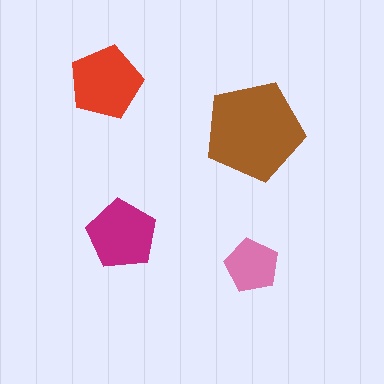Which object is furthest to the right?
The brown pentagon is rightmost.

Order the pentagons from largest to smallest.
the brown one, the red one, the magenta one, the pink one.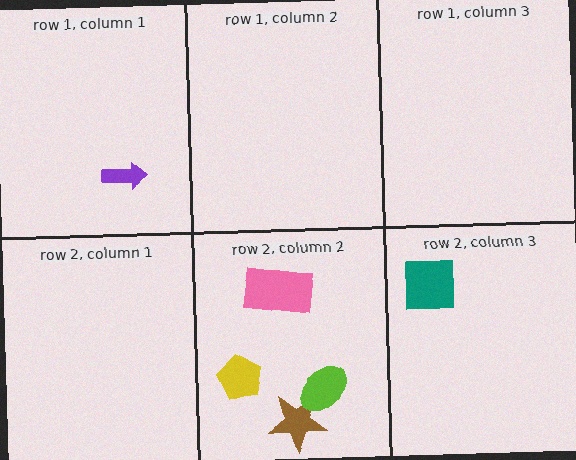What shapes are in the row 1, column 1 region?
The purple arrow.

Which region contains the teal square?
The row 2, column 3 region.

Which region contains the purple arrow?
The row 1, column 1 region.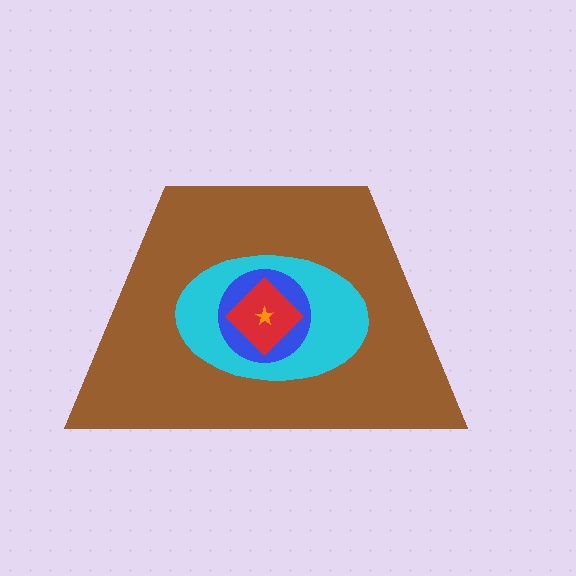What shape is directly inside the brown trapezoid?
The cyan ellipse.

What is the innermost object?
The orange star.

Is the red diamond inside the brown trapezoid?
Yes.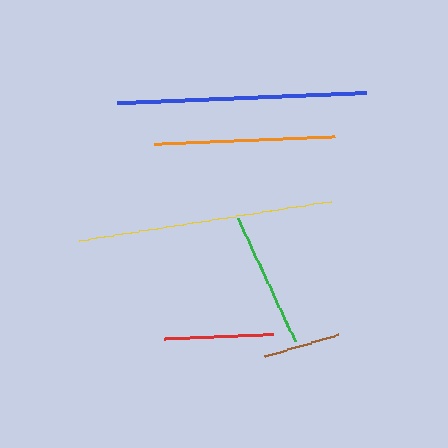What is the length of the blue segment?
The blue segment is approximately 249 pixels long.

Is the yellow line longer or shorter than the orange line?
The yellow line is longer than the orange line.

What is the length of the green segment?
The green segment is approximately 135 pixels long.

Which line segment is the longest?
The yellow line is the longest at approximately 255 pixels.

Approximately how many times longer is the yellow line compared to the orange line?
The yellow line is approximately 1.4 times the length of the orange line.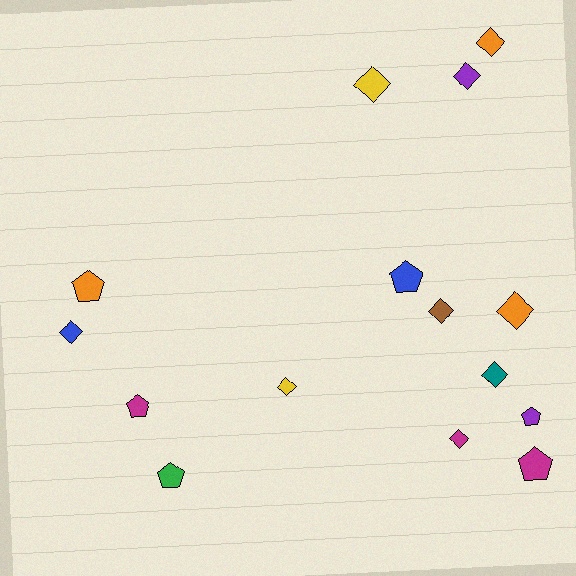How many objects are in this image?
There are 15 objects.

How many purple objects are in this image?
There are 2 purple objects.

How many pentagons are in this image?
There are 6 pentagons.